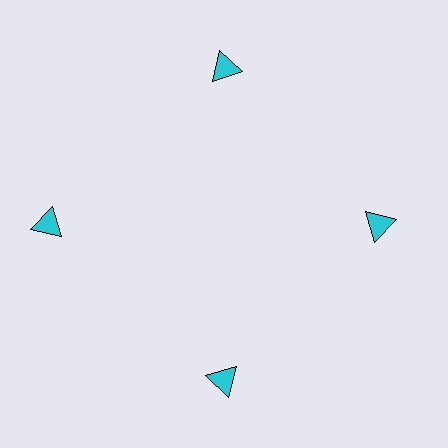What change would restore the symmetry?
The symmetry would be restored by moving it inward, back onto the ring so that all 4 triangles sit at equal angles and equal distance from the center.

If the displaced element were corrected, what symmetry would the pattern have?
It would have 4-fold rotational symmetry — the pattern would map onto itself every 90 degrees.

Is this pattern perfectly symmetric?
No. The 4 cyan triangles are arranged in a ring, but one element near the 9 o'clock position is pushed outward from the center, breaking the 4-fold rotational symmetry.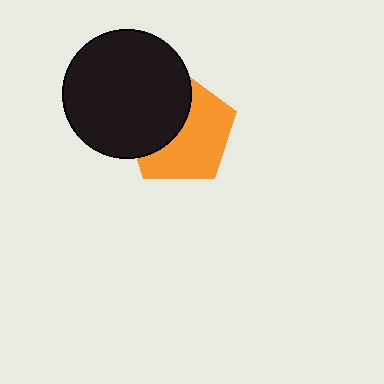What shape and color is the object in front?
The object in front is a black circle.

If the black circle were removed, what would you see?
You would see the complete orange pentagon.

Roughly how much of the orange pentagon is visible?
About half of it is visible (roughly 57%).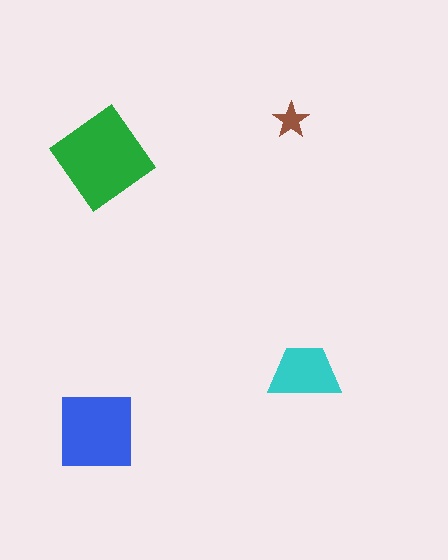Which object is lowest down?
The blue square is bottommost.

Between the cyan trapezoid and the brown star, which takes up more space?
The cyan trapezoid.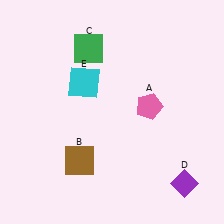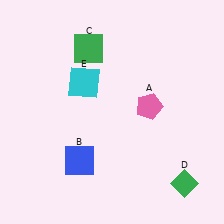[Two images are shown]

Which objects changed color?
B changed from brown to blue. D changed from purple to green.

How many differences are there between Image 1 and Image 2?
There are 2 differences between the two images.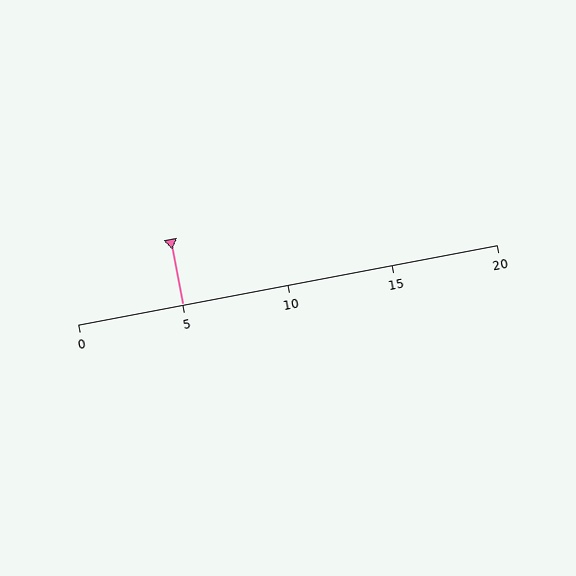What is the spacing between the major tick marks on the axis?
The major ticks are spaced 5 apart.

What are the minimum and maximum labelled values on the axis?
The axis runs from 0 to 20.